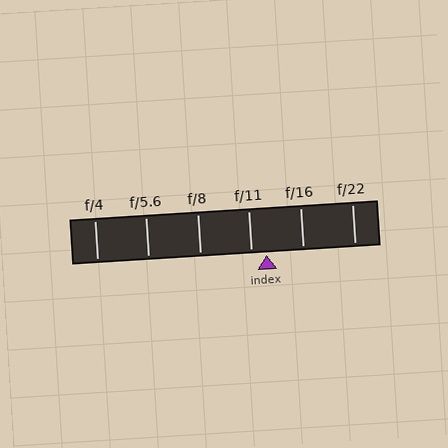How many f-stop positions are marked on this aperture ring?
There are 6 f-stop positions marked.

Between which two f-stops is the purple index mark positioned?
The index mark is between f/11 and f/16.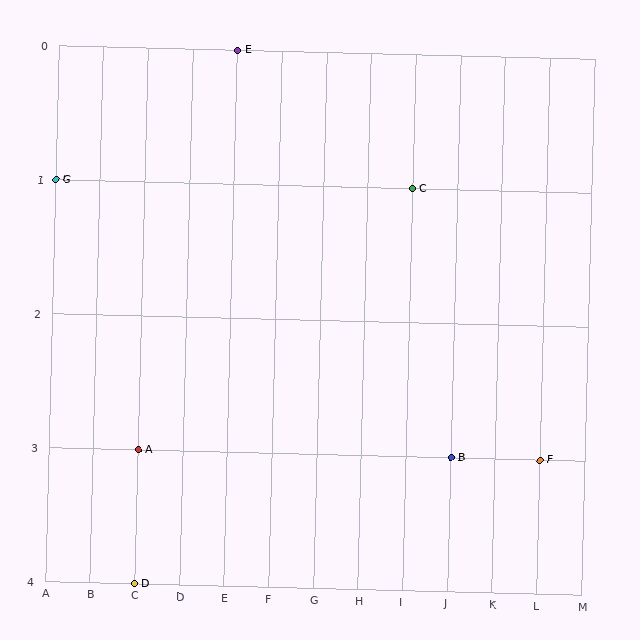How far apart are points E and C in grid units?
Points E and C are 4 columns and 1 row apart (about 4.1 grid units diagonally).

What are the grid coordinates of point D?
Point D is at grid coordinates (C, 4).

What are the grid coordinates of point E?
Point E is at grid coordinates (E, 0).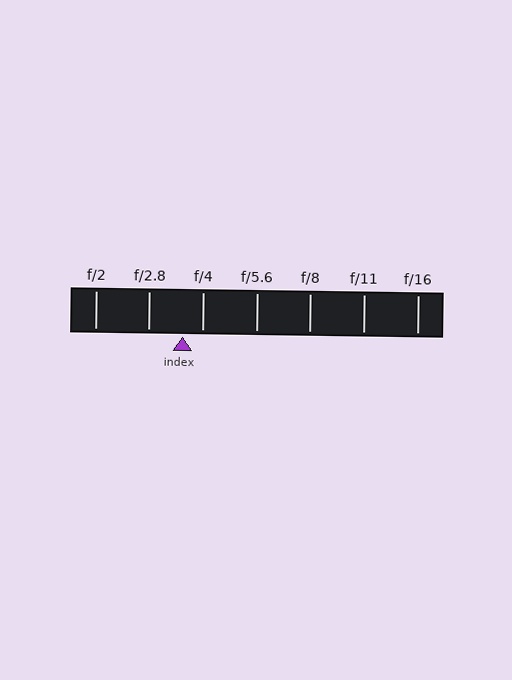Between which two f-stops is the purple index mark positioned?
The index mark is between f/2.8 and f/4.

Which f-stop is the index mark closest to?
The index mark is closest to f/4.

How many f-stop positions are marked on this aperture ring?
There are 7 f-stop positions marked.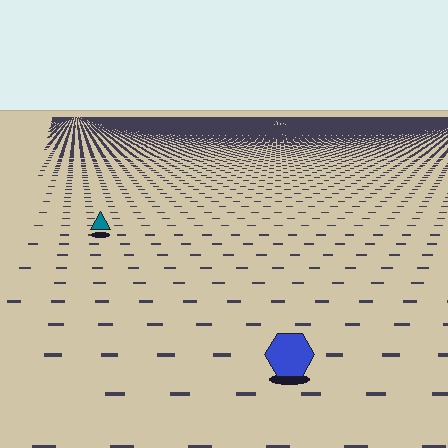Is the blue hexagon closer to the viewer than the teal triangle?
Yes. The blue hexagon is closer — you can tell from the texture gradient: the ground texture is coarser near it.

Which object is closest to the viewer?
The blue hexagon is closest. The texture marks near it are larger and more spread out.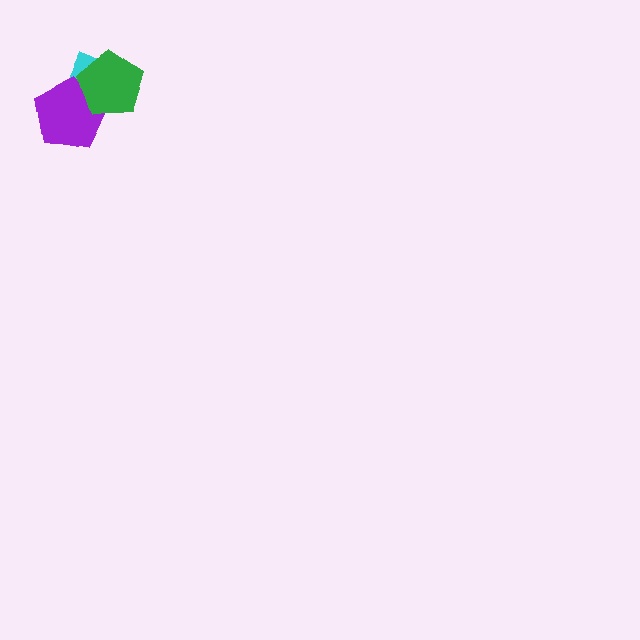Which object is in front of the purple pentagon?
The green pentagon is in front of the purple pentagon.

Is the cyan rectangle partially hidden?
Yes, it is partially covered by another shape.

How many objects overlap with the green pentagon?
2 objects overlap with the green pentagon.